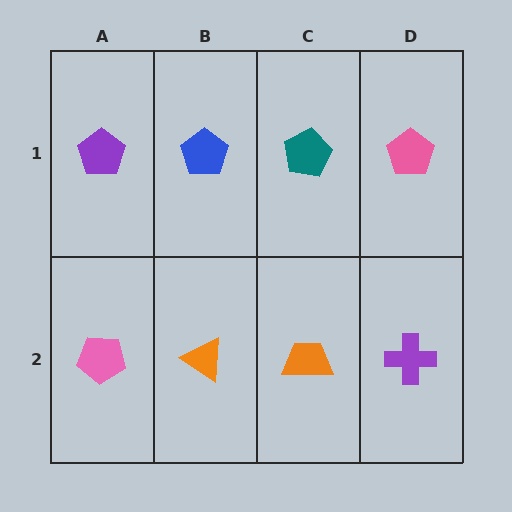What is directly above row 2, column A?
A purple pentagon.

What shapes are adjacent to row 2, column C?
A teal pentagon (row 1, column C), an orange triangle (row 2, column B), a purple cross (row 2, column D).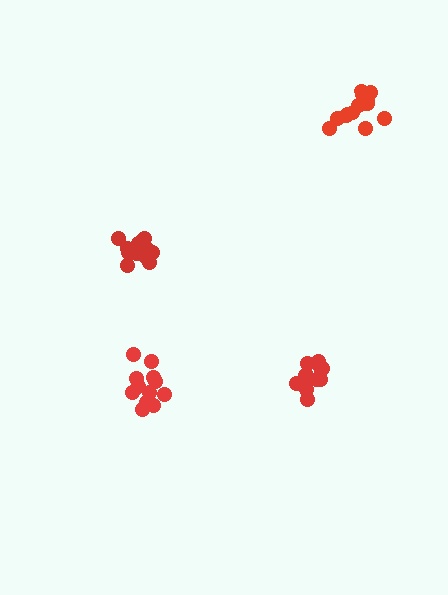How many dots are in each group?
Group 1: 13 dots, Group 2: 14 dots, Group 3: 12 dots, Group 4: 16 dots (55 total).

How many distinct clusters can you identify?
There are 4 distinct clusters.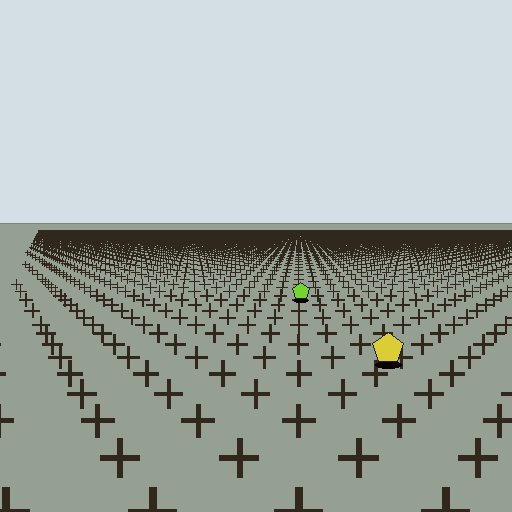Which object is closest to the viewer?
The yellow pentagon is closest. The texture marks near it are larger and more spread out.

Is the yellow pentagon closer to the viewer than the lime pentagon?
Yes. The yellow pentagon is closer — you can tell from the texture gradient: the ground texture is coarser near it.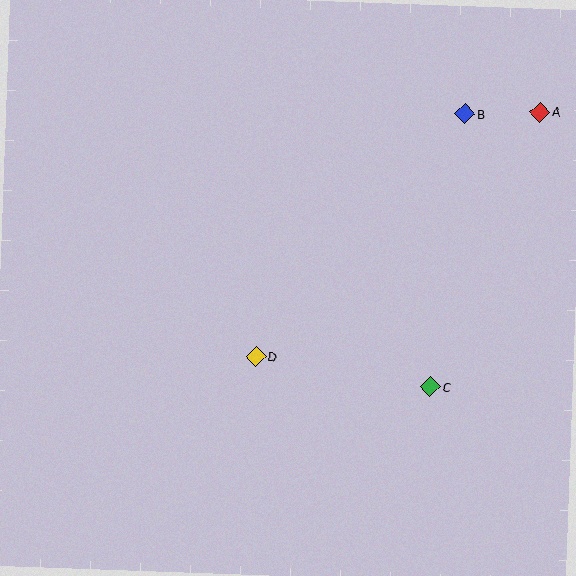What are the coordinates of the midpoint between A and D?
The midpoint between A and D is at (398, 234).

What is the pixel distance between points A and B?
The distance between A and B is 75 pixels.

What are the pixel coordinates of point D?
Point D is at (256, 357).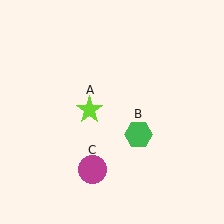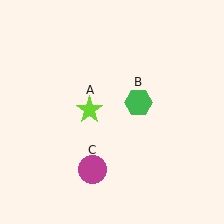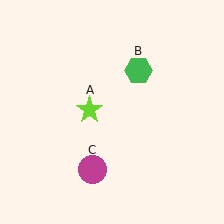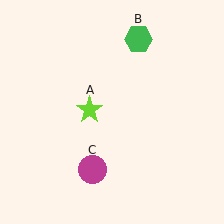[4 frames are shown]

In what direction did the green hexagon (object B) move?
The green hexagon (object B) moved up.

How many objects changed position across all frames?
1 object changed position: green hexagon (object B).